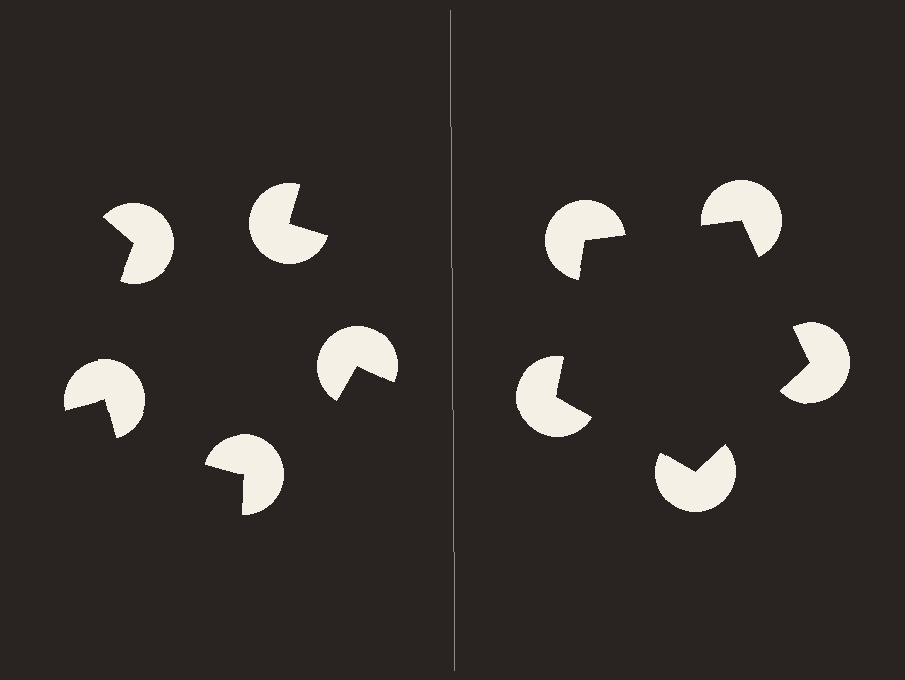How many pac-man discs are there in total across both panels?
10 — 5 on each side.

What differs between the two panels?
The pac-man discs are positioned identically on both sides; only the wedge orientations differ. On the right they align to a pentagon; on the left they are misaligned.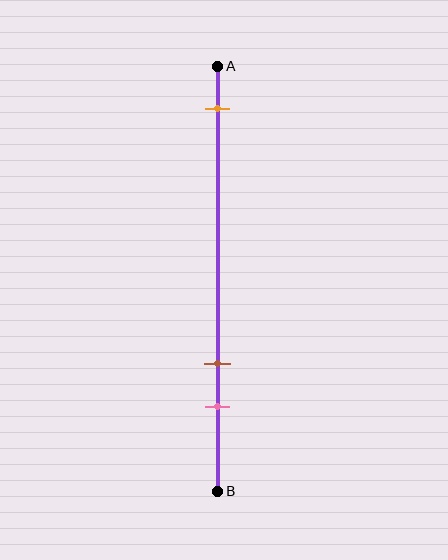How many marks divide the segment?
There are 3 marks dividing the segment.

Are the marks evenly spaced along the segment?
No, the marks are not evenly spaced.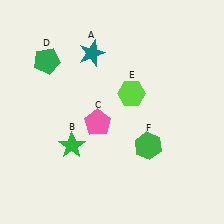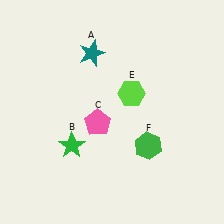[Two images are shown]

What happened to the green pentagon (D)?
The green pentagon (D) was removed in Image 2. It was in the top-left area of Image 1.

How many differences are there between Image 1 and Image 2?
There is 1 difference between the two images.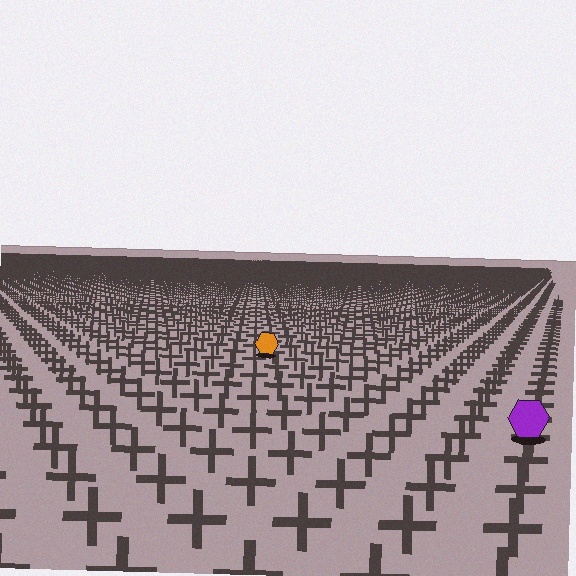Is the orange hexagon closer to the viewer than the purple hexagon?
No. The purple hexagon is closer — you can tell from the texture gradient: the ground texture is coarser near it.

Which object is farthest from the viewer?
The orange hexagon is farthest from the viewer. It appears smaller and the ground texture around it is denser.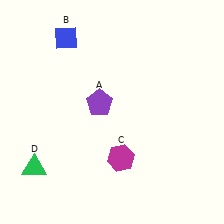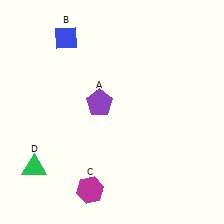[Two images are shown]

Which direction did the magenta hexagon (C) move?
The magenta hexagon (C) moved down.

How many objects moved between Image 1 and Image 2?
1 object moved between the two images.